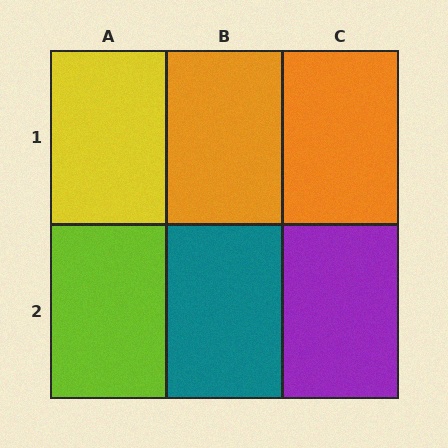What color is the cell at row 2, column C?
Purple.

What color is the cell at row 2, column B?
Teal.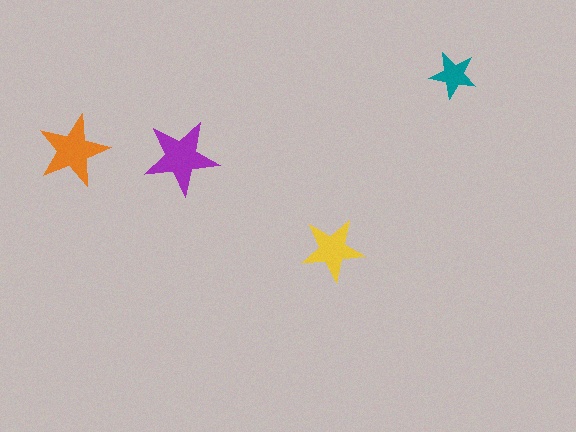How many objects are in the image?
There are 4 objects in the image.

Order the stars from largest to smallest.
the purple one, the orange one, the yellow one, the teal one.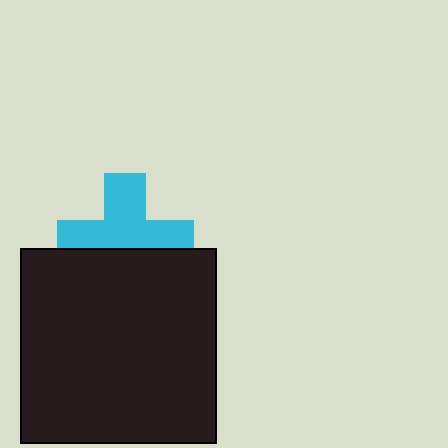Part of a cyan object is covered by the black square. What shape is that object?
It is a cross.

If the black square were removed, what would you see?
You would see the complete cyan cross.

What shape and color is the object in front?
The object in front is a black square.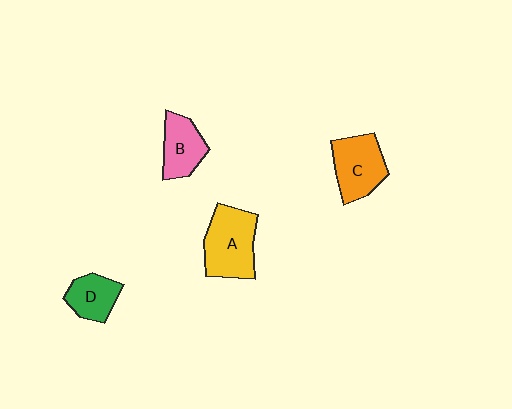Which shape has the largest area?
Shape A (yellow).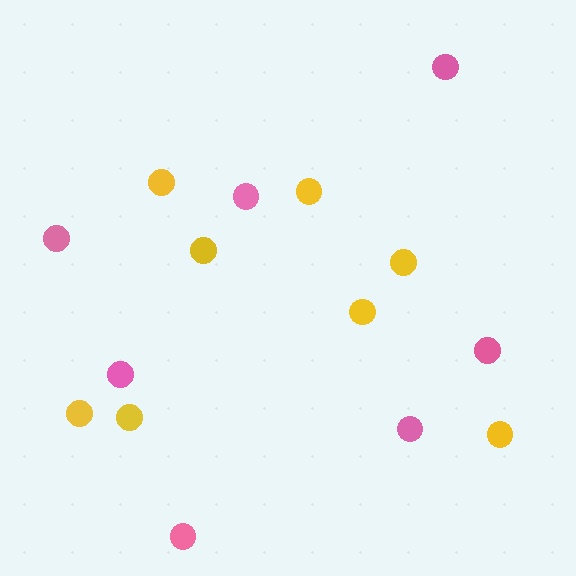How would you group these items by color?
There are 2 groups: one group of pink circles (7) and one group of yellow circles (8).